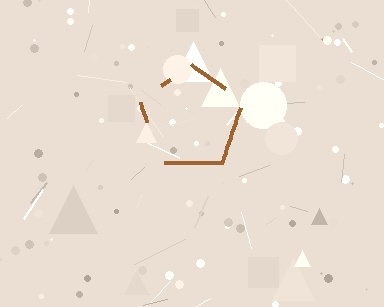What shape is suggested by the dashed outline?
The dashed outline suggests a pentagon.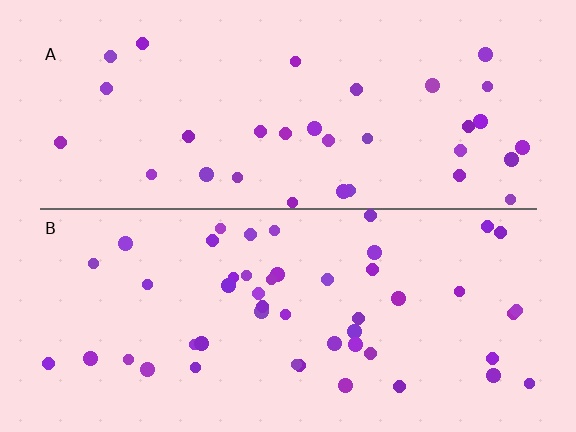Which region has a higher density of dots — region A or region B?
B (the bottom).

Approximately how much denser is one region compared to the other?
Approximately 1.4× — region B over region A.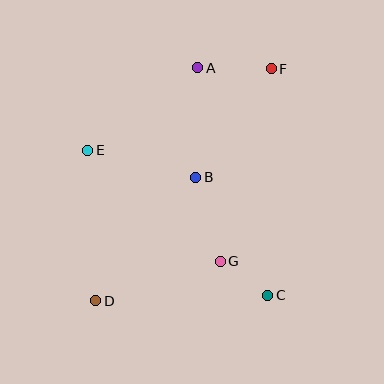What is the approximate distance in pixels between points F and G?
The distance between F and G is approximately 199 pixels.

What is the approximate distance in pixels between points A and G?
The distance between A and G is approximately 195 pixels.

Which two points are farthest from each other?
Points D and F are farthest from each other.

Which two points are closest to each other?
Points C and G are closest to each other.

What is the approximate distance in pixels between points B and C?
The distance between B and C is approximately 138 pixels.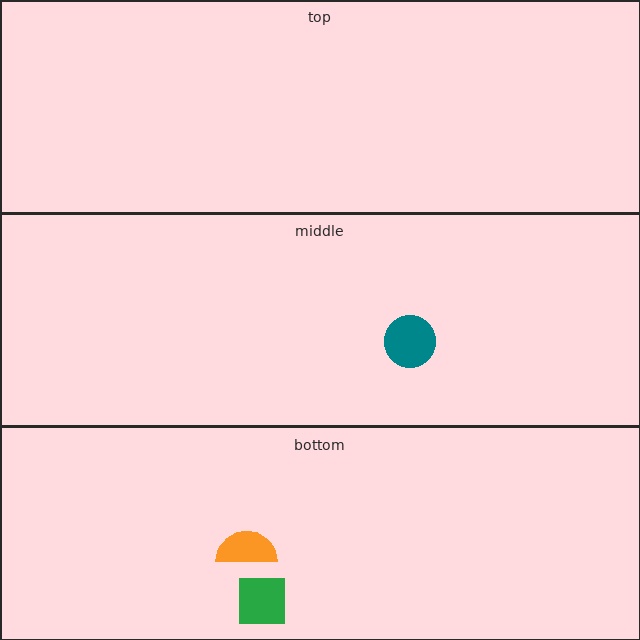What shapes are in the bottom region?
The orange semicircle, the green square.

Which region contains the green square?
The bottom region.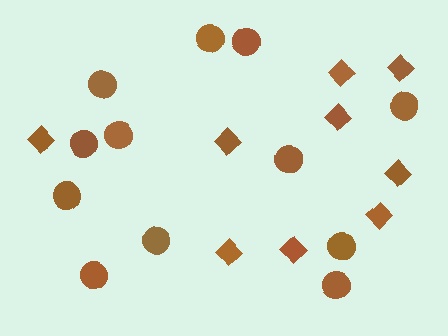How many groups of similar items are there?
There are 2 groups: one group of diamonds (9) and one group of circles (12).